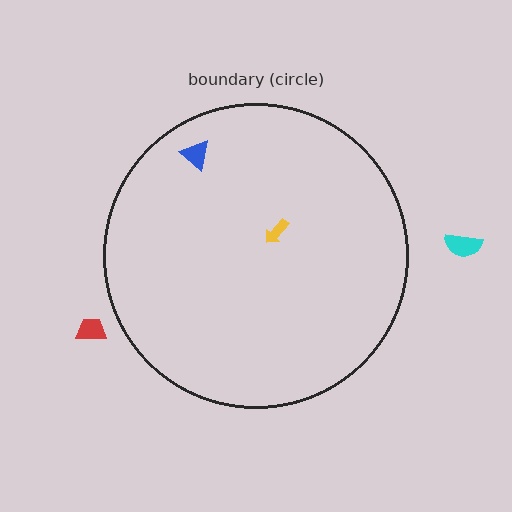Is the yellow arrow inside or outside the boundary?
Inside.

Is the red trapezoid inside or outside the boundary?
Outside.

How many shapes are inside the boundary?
2 inside, 2 outside.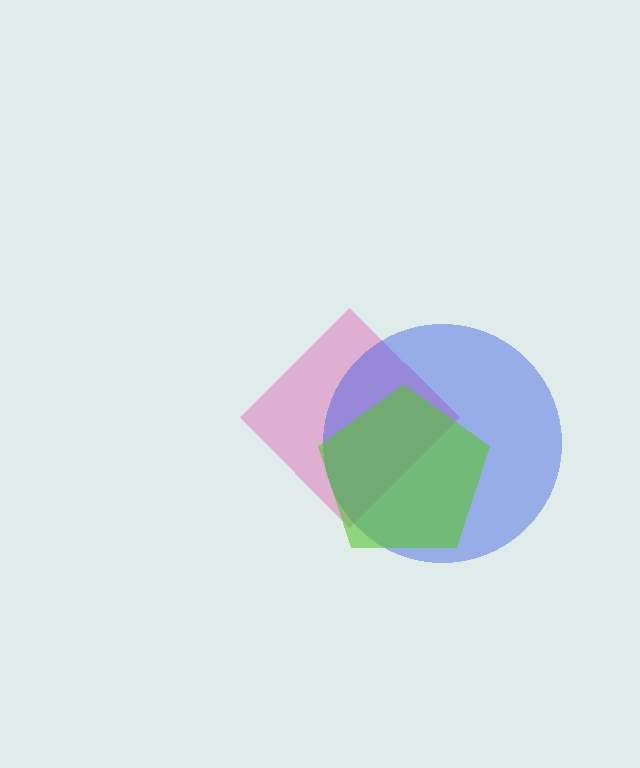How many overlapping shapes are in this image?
There are 3 overlapping shapes in the image.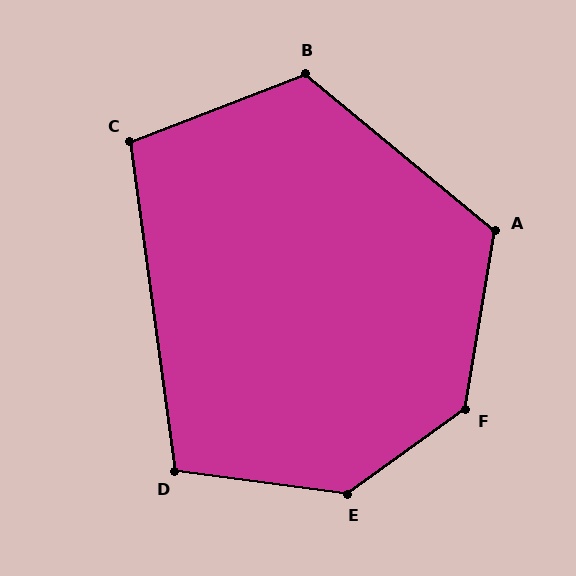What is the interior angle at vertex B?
Approximately 119 degrees (obtuse).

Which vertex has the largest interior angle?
E, at approximately 136 degrees.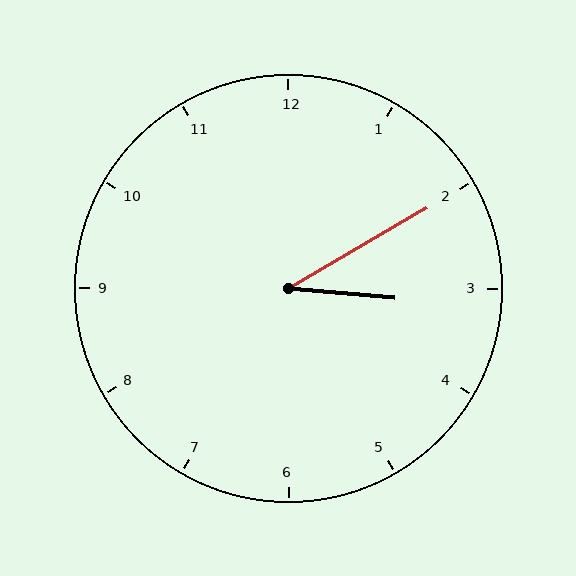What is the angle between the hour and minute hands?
Approximately 35 degrees.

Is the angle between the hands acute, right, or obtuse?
It is acute.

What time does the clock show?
3:10.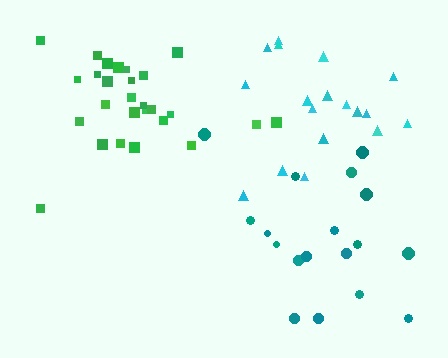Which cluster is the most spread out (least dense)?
Teal.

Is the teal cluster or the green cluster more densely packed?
Green.